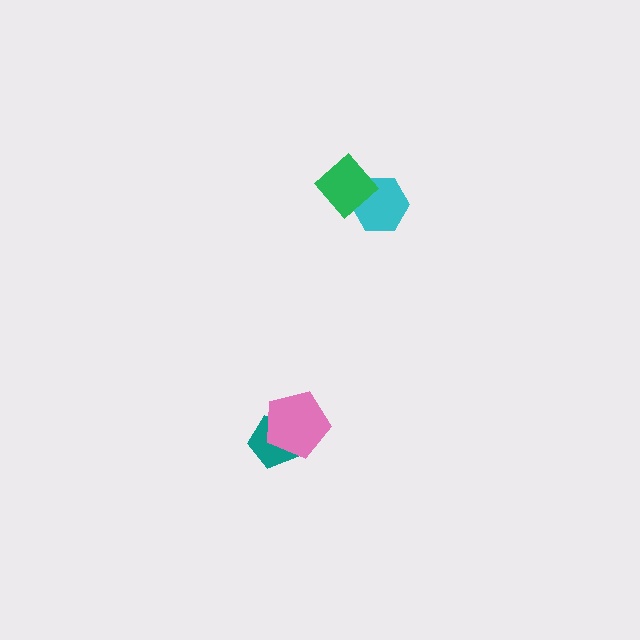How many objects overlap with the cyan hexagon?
1 object overlaps with the cyan hexagon.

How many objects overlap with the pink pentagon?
1 object overlaps with the pink pentagon.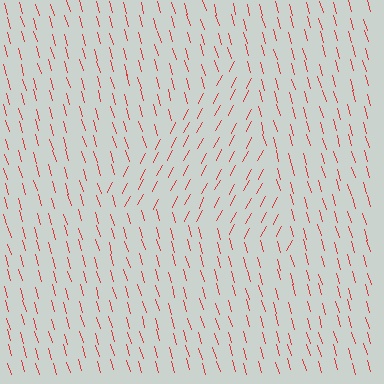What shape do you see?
I see a triangle.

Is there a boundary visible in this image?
Yes, there is a texture boundary formed by a change in line orientation.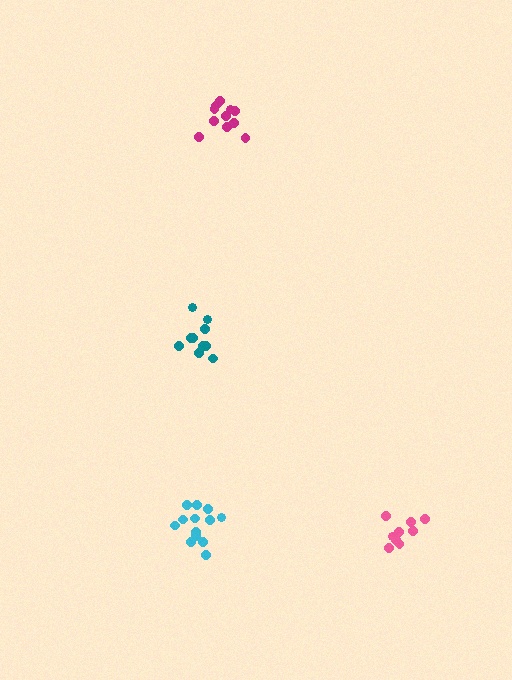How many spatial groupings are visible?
There are 4 spatial groupings.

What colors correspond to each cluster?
The clusters are colored: pink, magenta, cyan, teal.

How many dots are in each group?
Group 1: 9 dots, Group 2: 11 dots, Group 3: 13 dots, Group 4: 10 dots (43 total).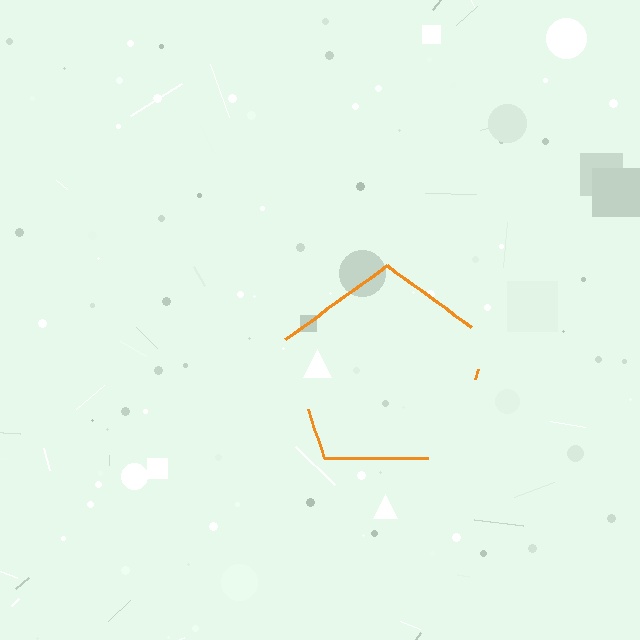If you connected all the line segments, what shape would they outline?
They would outline a pentagon.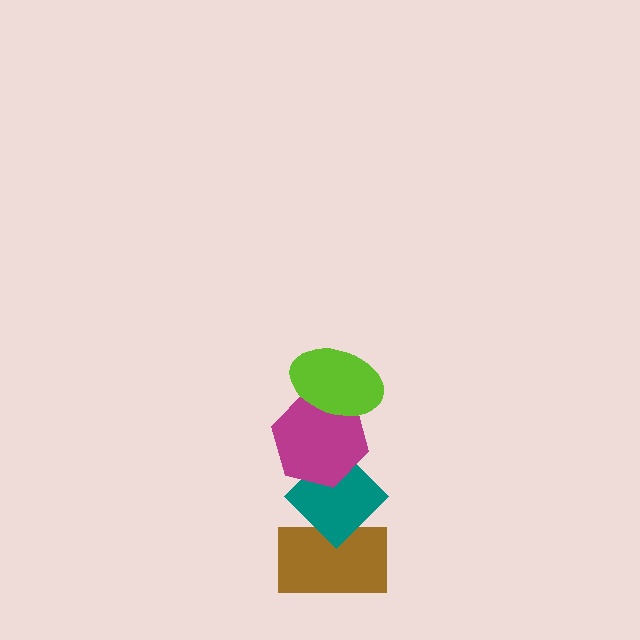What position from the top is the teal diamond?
The teal diamond is 3rd from the top.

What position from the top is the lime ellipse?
The lime ellipse is 1st from the top.